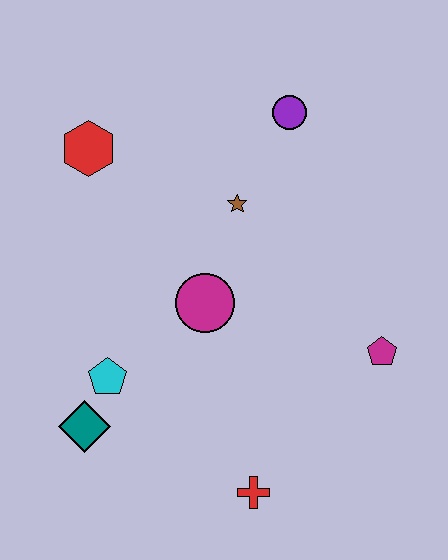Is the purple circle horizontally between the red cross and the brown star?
No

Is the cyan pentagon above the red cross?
Yes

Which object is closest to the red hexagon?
The brown star is closest to the red hexagon.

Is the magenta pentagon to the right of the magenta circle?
Yes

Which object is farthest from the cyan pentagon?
The purple circle is farthest from the cyan pentagon.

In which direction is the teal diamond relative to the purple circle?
The teal diamond is below the purple circle.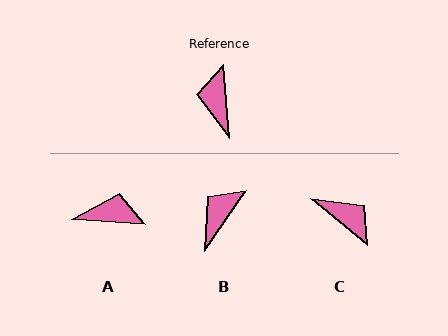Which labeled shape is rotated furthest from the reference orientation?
C, about 134 degrees away.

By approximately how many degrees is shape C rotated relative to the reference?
Approximately 134 degrees clockwise.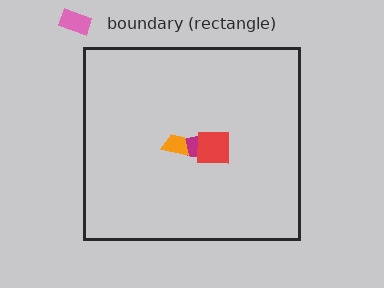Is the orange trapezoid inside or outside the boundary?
Inside.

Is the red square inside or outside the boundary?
Inside.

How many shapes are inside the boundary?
3 inside, 1 outside.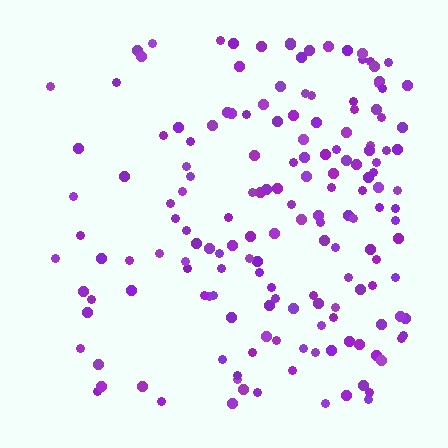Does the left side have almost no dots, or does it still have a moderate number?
Still a moderate number, just noticeably fewer than the right.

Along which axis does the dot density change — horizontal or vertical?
Horizontal.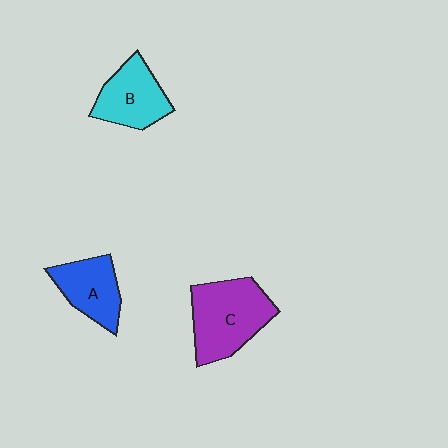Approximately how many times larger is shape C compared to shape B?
Approximately 1.4 times.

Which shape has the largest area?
Shape C (purple).